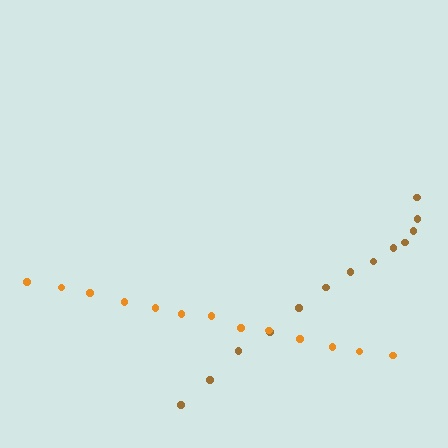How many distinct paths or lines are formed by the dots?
There are 2 distinct paths.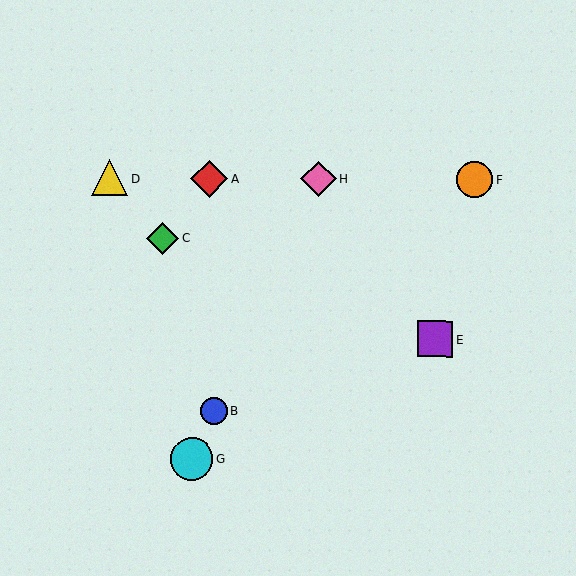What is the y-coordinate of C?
Object C is at y≈238.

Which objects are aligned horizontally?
Objects A, D, F, H are aligned horizontally.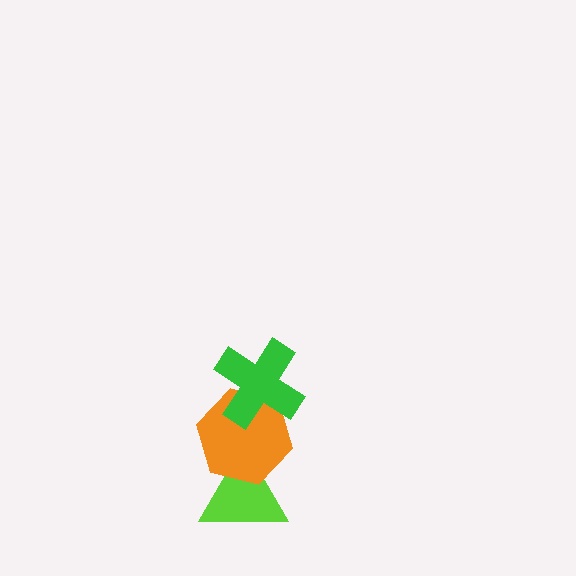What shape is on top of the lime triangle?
The orange hexagon is on top of the lime triangle.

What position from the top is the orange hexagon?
The orange hexagon is 2nd from the top.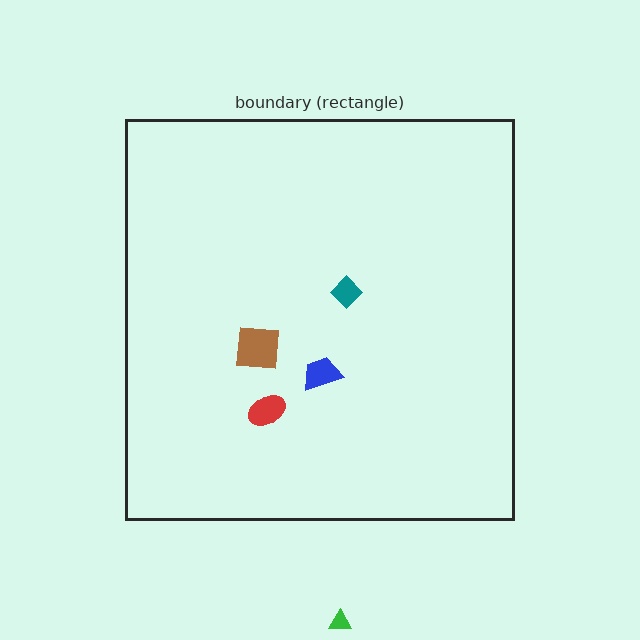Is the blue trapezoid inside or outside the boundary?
Inside.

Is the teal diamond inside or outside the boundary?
Inside.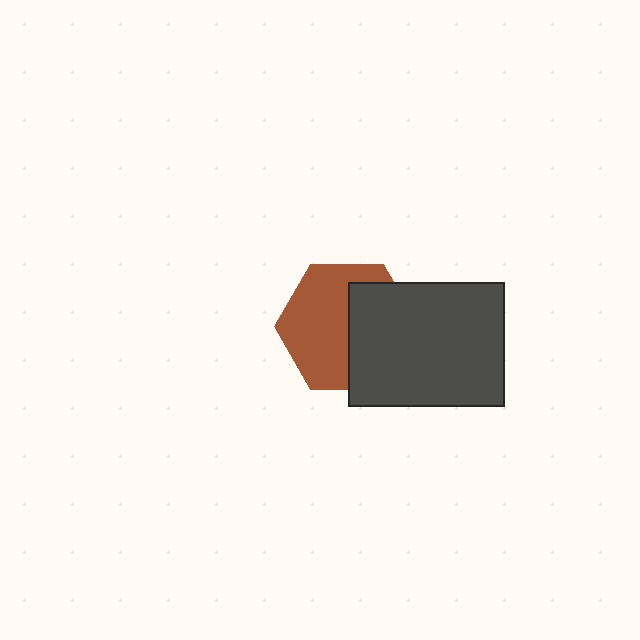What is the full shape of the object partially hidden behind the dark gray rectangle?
The partially hidden object is a brown hexagon.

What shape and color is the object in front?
The object in front is a dark gray rectangle.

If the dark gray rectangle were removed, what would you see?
You would see the complete brown hexagon.